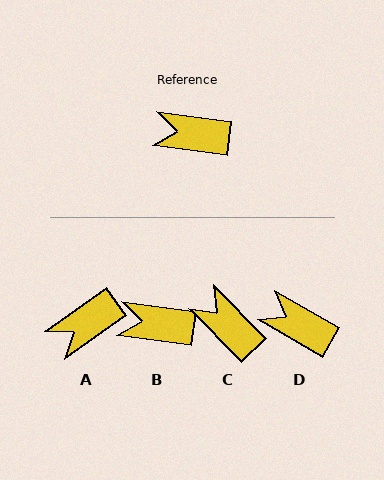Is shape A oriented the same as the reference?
No, it is off by about 43 degrees.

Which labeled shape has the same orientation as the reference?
B.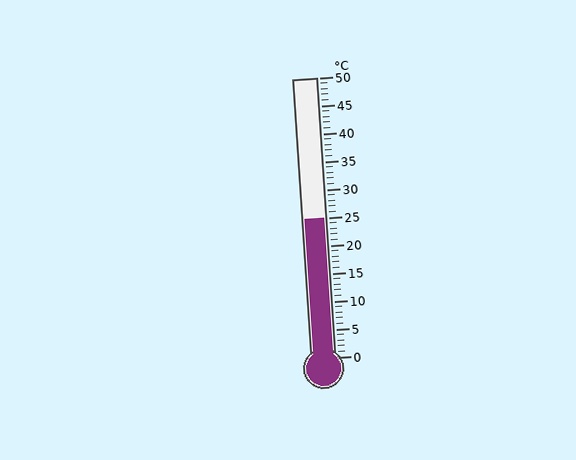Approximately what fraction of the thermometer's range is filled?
The thermometer is filled to approximately 50% of its range.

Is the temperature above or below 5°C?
The temperature is above 5°C.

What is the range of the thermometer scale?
The thermometer scale ranges from 0°C to 50°C.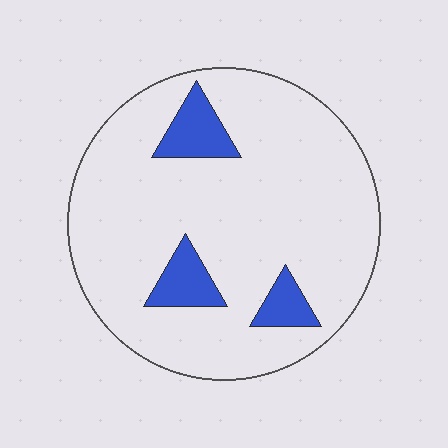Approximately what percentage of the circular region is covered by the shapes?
Approximately 10%.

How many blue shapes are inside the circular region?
3.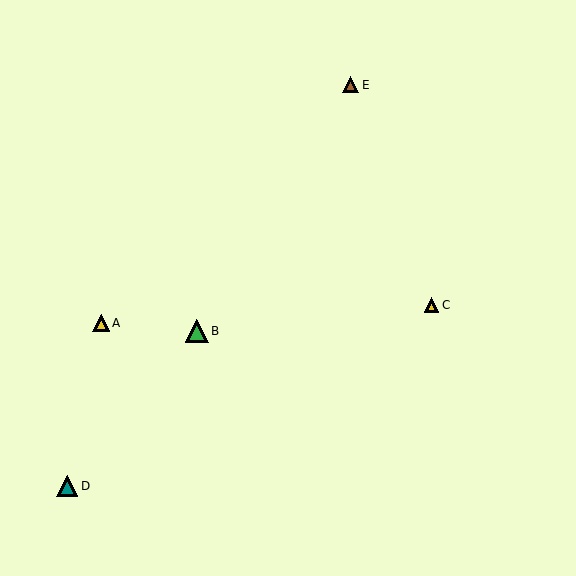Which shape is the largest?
The green triangle (labeled B) is the largest.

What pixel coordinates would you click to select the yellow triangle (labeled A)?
Click at (101, 323) to select the yellow triangle A.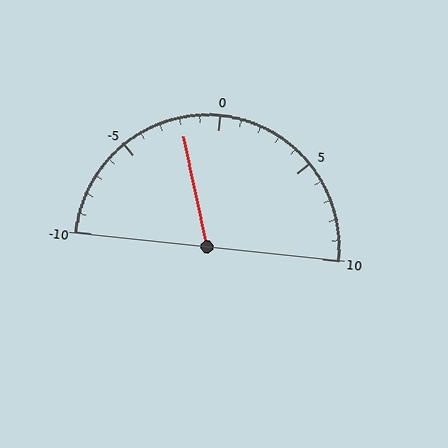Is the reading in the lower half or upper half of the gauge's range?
The reading is in the lower half of the range (-10 to 10).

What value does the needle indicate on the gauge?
The needle indicates approximately -2.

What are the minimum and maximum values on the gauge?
The gauge ranges from -10 to 10.